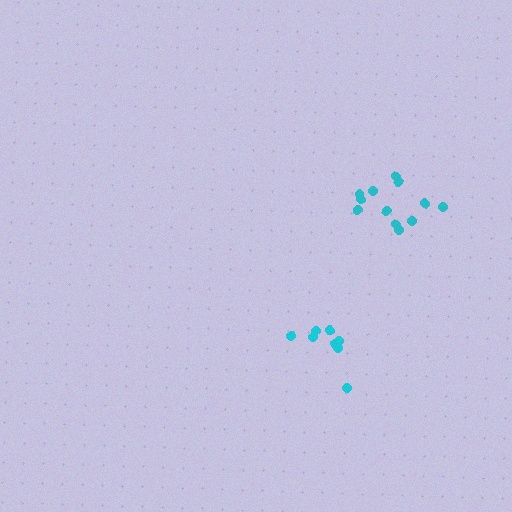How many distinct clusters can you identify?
There are 2 distinct clusters.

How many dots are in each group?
Group 1: 8 dots, Group 2: 12 dots (20 total).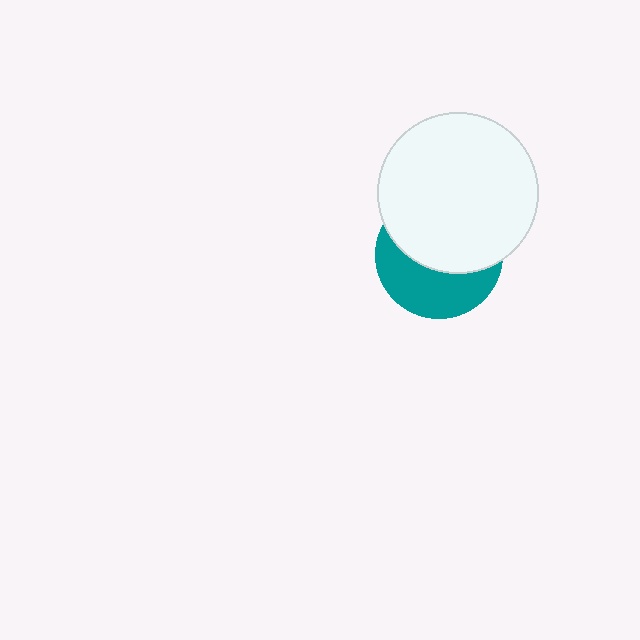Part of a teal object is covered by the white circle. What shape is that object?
It is a circle.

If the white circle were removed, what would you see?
You would see the complete teal circle.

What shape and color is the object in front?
The object in front is a white circle.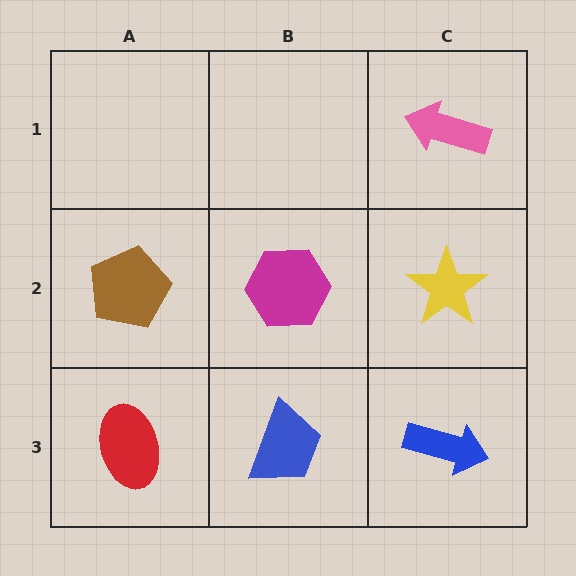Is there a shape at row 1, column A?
No, that cell is empty.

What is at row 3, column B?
A blue trapezoid.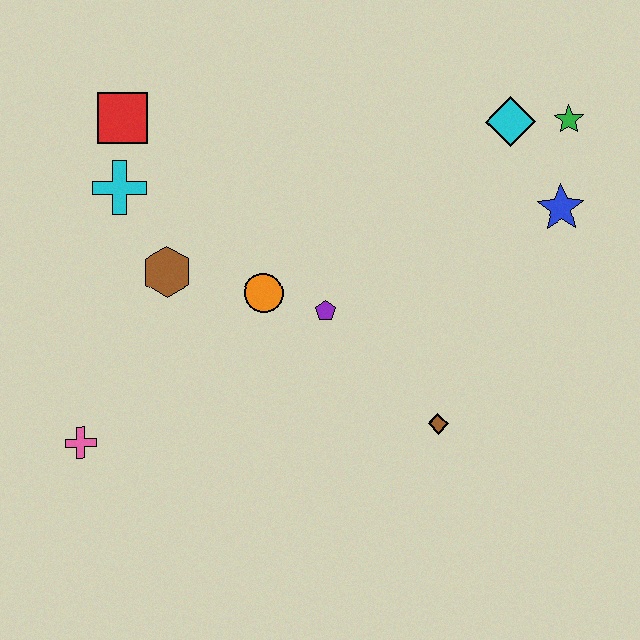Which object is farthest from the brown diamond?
The red square is farthest from the brown diamond.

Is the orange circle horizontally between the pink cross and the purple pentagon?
Yes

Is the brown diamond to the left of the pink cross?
No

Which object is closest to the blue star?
The green star is closest to the blue star.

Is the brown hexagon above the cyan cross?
No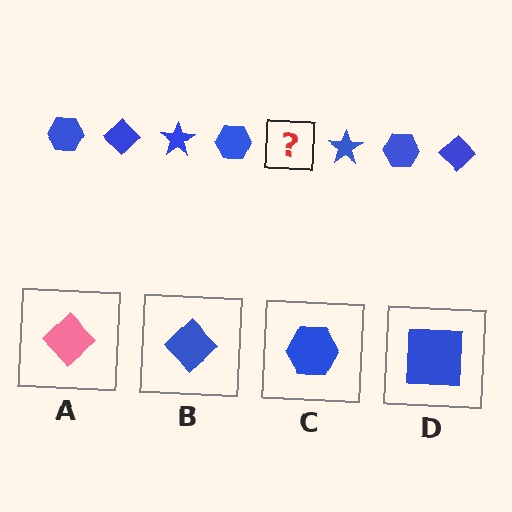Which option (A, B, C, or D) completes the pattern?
B.